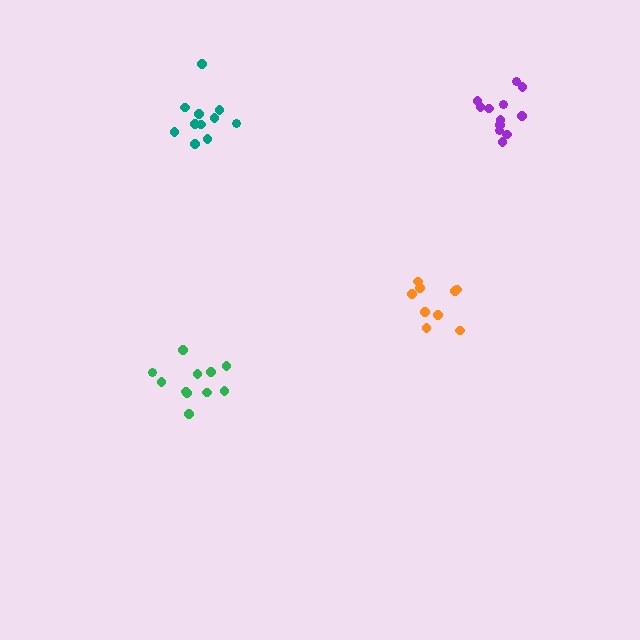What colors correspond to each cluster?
The clusters are colored: orange, teal, purple, green.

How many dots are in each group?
Group 1: 9 dots, Group 2: 11 dots, Group 3: 12 dots, Group 4: 11 dots (43 total).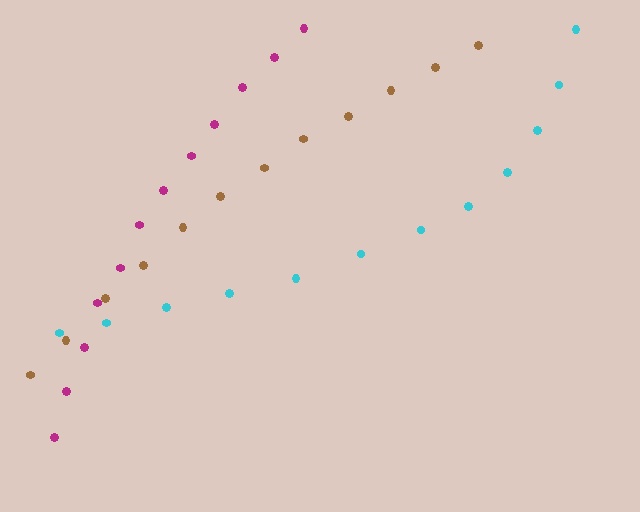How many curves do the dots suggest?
There are 3 distinct paths.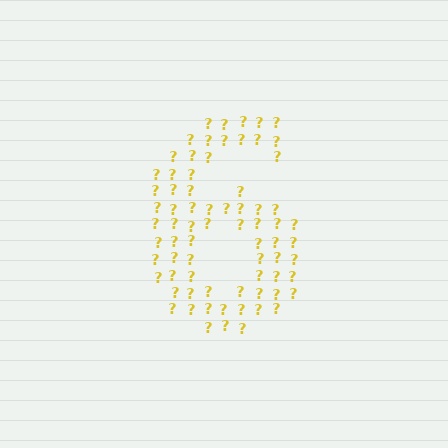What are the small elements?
The small elements are question marks.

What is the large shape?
The large shape is the digit 6.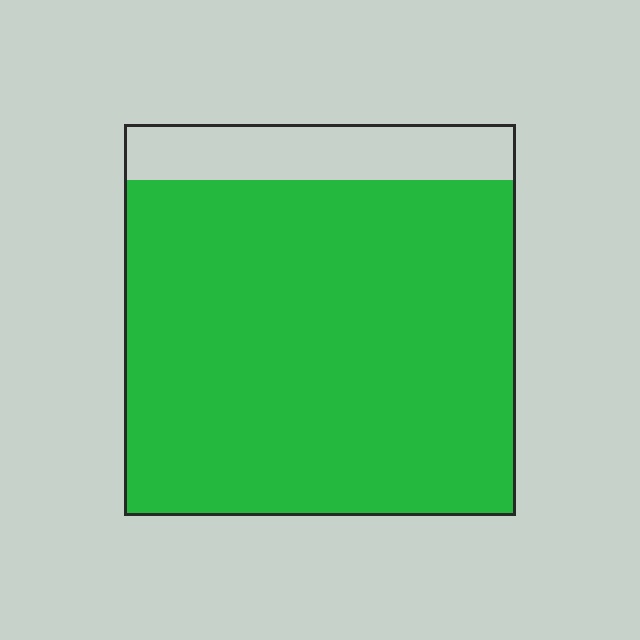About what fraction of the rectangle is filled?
About seven eighths (7/8).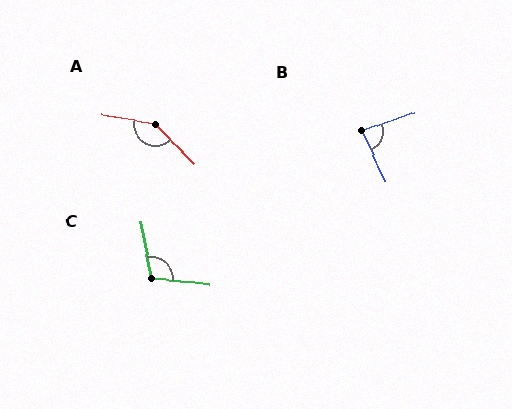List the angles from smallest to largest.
B (84°), C (105°), A (143°).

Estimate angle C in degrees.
Approximately 105 degrees.